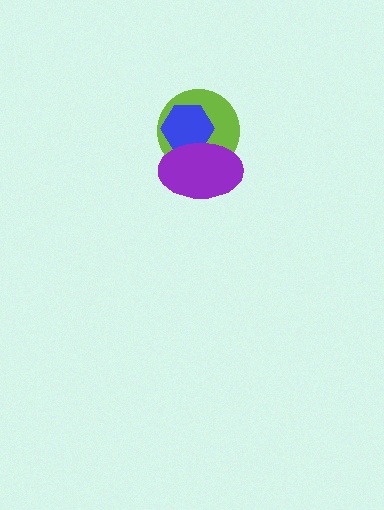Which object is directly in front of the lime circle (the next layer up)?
The blue hexagon is directly in front of the lime circle.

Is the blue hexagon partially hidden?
Yes, it is partially covered by another shape.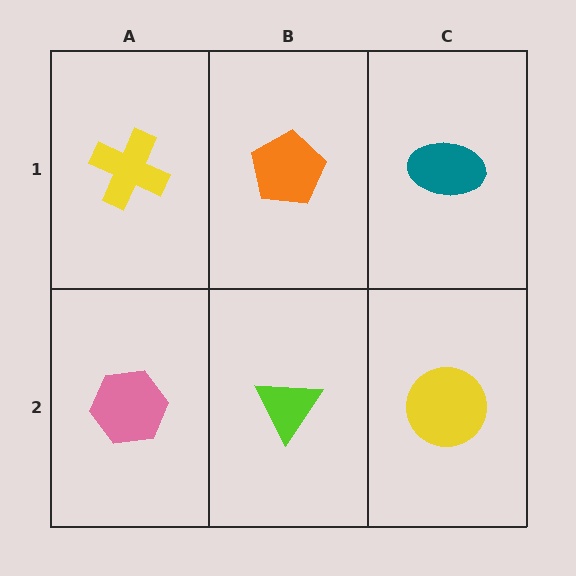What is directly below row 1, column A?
A pink hexagon.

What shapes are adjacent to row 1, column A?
A pink hexagon (row 2, column A), an orange pentagon (row 1, column B).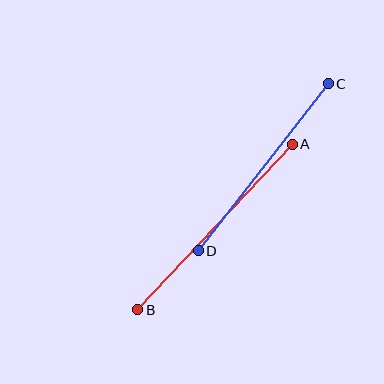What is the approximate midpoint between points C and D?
The midpoint is at approximately (263, 167) pixels.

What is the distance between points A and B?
The distance is approximately 226 pixels.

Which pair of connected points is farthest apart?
Points A and B are farthest apart.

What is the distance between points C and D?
The distance is approximately 212 pixels.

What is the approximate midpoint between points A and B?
The midpoint is at approximately (215, 227) pixels.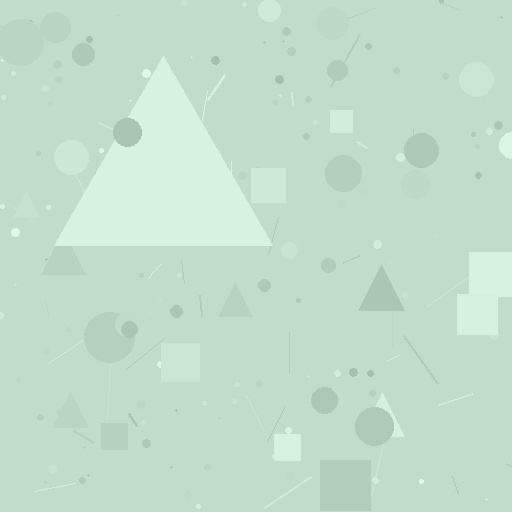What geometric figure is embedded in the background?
A triangle is embedded in the background.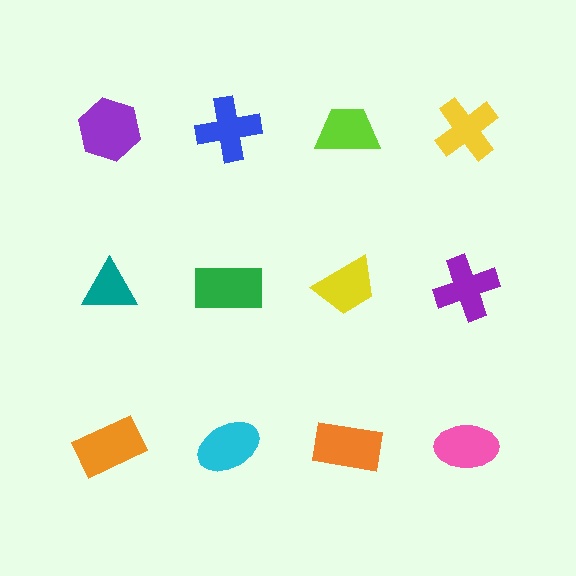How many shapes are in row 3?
4 shapes.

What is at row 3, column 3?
An orange rectangle.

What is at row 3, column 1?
An orange rectangle.